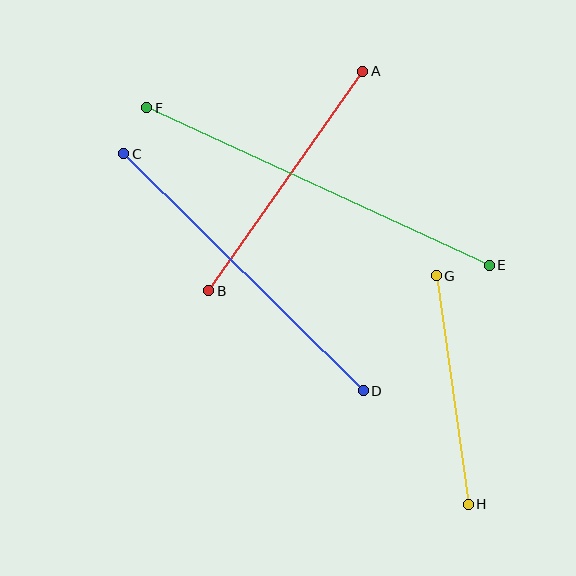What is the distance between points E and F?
The distance is approximately 377 pixels.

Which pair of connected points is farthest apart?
Points E and F are farthest apart.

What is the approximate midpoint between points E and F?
The midpoint is at approximately (318, 186) pixels.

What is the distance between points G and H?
The distance is approximately 231 pixels.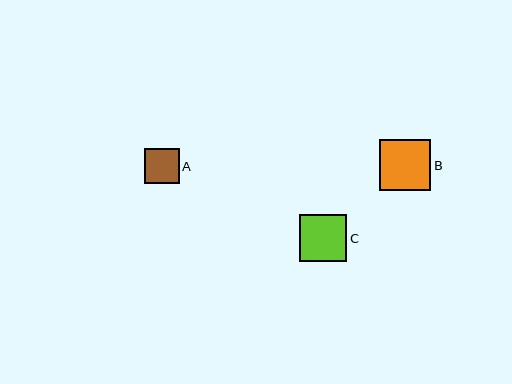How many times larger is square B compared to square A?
Square B is approximately 1.5 times the size of square A.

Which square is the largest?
Square B is the largest with a size of approximately 51 pixels.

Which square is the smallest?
Square A is the smallest with a size of approximately 35 pixels.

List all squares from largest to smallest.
From largest to smallest: B, C, A.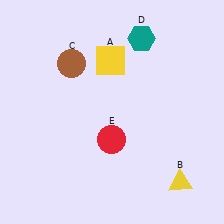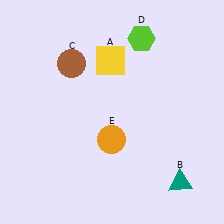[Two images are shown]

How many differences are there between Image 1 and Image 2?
There are 3 differences between the two images.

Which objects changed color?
B changed from yellow to teal. D changed from teal to lime. E changed from red to orange.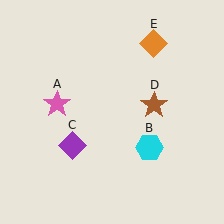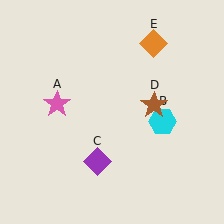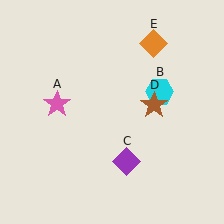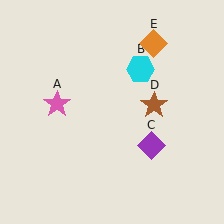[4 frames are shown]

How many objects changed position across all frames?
2 objects changed position: cyan hexagon (object B), purple diamond (object C).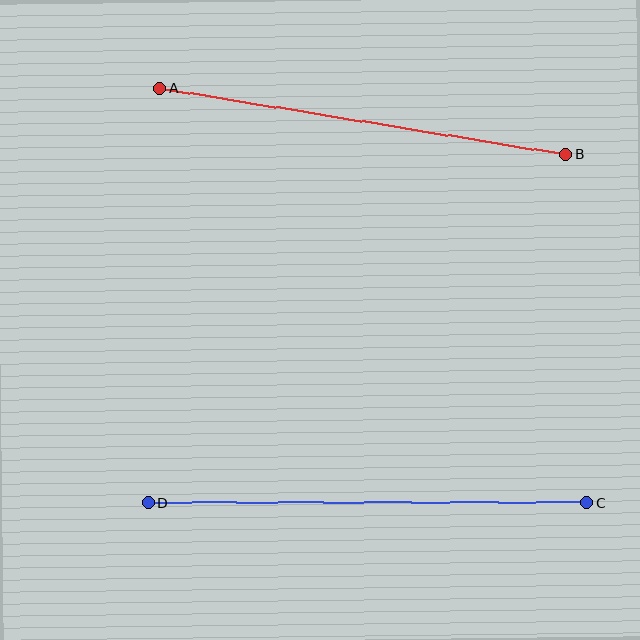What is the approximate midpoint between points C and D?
The midpoint is at approximately (367, 503) pixels.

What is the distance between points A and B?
The distance is approximately 411 pixels.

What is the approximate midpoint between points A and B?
The midpoint is at approximately (363, 121) pixels.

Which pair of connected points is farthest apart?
Points C and D are farthest apart.